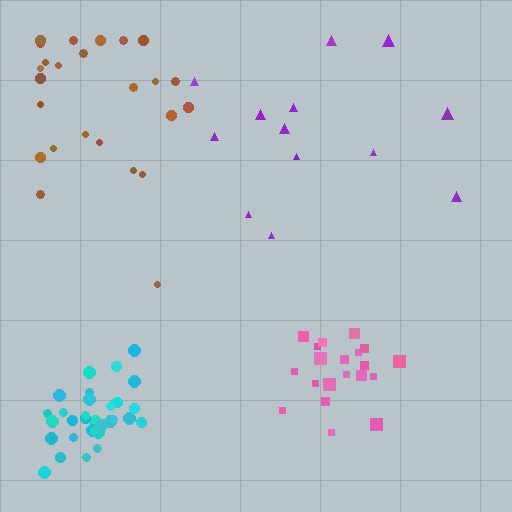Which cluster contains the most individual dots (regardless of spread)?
Cyan (33).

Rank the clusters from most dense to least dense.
cyan, pink, brown, purple.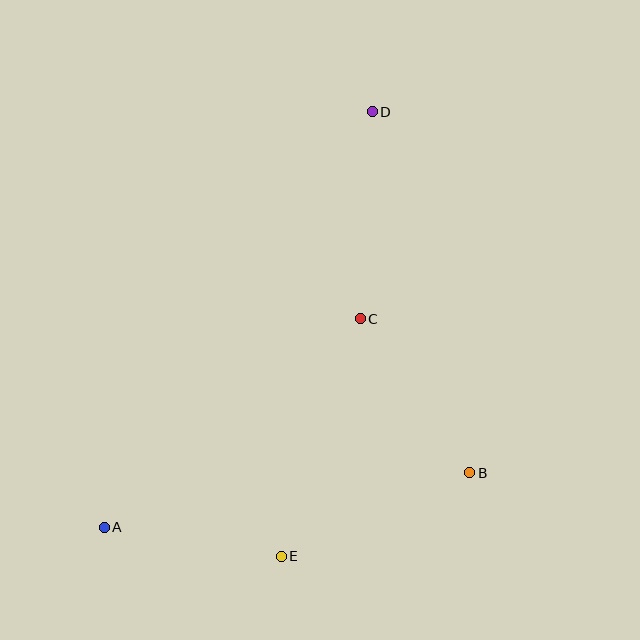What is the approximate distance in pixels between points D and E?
The distance between D and E is approximately 454 pixels.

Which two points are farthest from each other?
Points A and D are farthest from each other.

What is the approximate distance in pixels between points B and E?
The distance between B and E is approximately 206 pixels.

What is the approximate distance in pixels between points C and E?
The distance between C and E is approximately 250 pixels.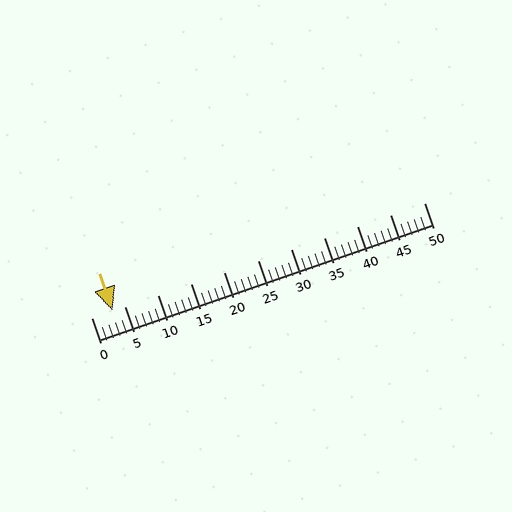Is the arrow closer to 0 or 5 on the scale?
The arrow is closer to 5.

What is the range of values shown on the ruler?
The ruler shows values from 0 to 50.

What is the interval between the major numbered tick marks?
The major tick marks are spaced 5 units apart.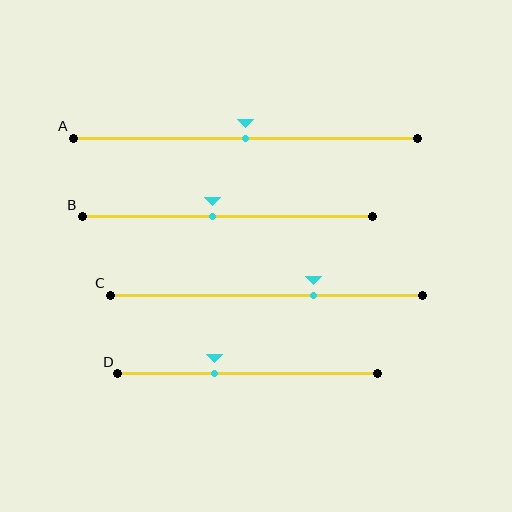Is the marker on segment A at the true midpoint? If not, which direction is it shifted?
Yes, the marker on segment A is at the true midpoint.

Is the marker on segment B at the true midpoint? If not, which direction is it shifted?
No, the marker on segment B is shifted to the left by about 5% of the segment length.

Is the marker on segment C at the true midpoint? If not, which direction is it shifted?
No, the marker on segment C is shifted to the right by about 15% of the segment length.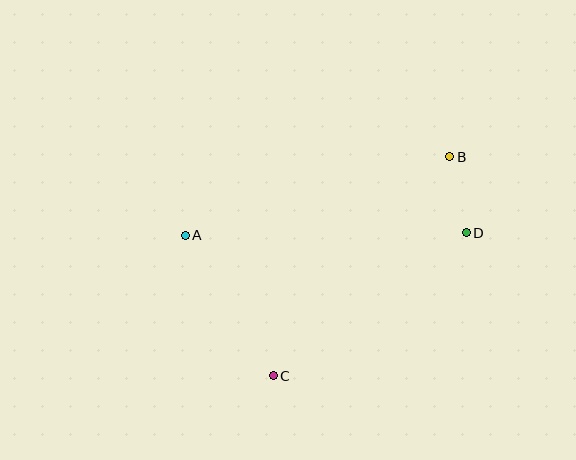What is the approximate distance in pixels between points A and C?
The distance between A and C is approximately 166 pixels.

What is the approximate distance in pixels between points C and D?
The distance between C and D is approximately 240 pixels.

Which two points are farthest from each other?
Points B and C are farthest from each other.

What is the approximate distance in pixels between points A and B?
The distance between A and B is approximately 276 pixels.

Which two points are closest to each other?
Points B and D are closest to each other.